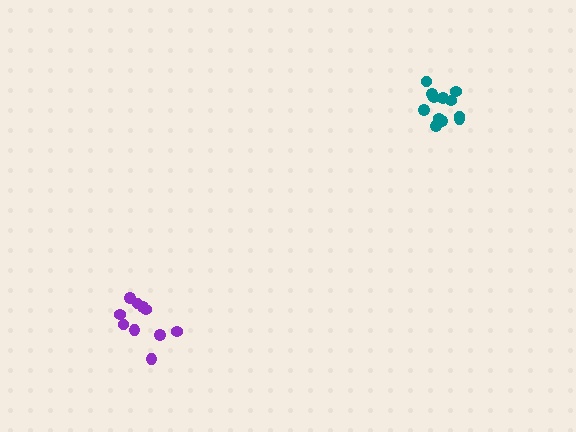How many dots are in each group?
Group 1: 10 dots, Group 2: 12 dots (22 total).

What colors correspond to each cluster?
The clusters are colored: purple, teal.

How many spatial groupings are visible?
There are 2 spatial groupings.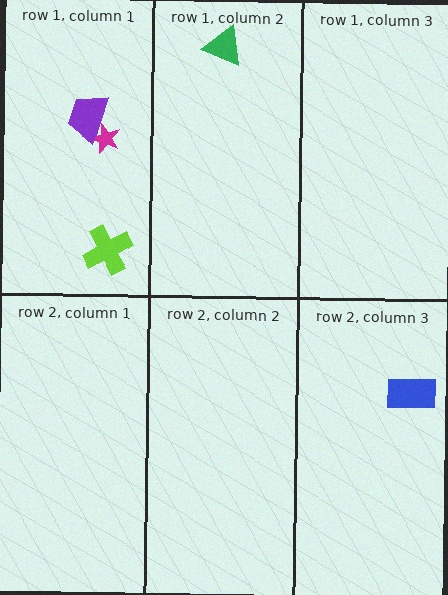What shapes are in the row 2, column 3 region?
The blue rectangle.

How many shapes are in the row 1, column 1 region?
3.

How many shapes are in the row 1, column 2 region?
1.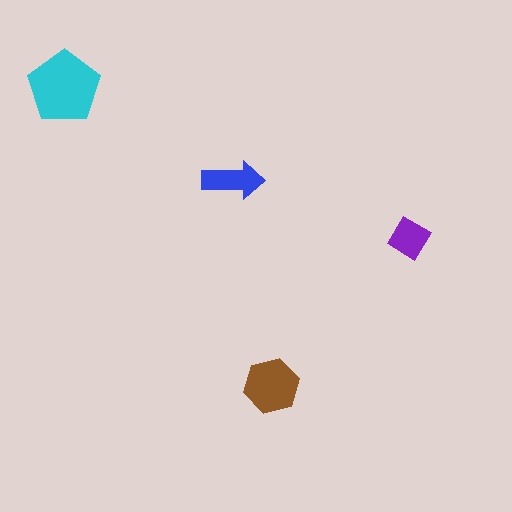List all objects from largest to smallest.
The cyan pentagon, the brown hexagon, the blue arrow, the purple diamond.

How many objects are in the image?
There are 4 objects in the image.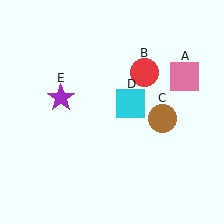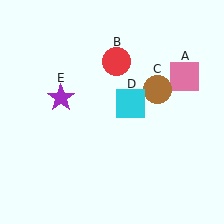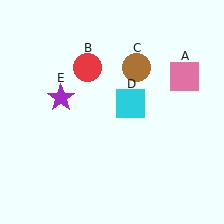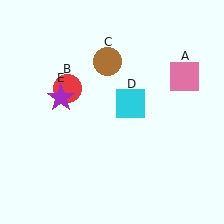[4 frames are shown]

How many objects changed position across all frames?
2 objects changed position: red circle (object B), brown circle (object C).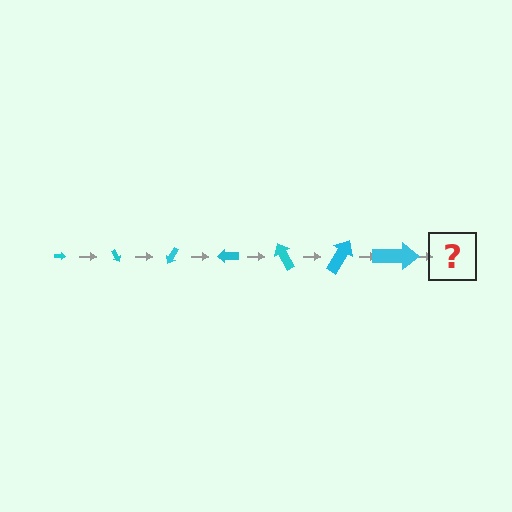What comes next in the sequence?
The next element should be an arrow, larger than the previous one and rotated 420 degrees from the start.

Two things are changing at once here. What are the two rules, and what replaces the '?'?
The two rules are that the arrow grows larger each step and it rotates 60 degrees each step. The '?' should be an arrow, larger than the previous one and rotated 420 degrees from the start.